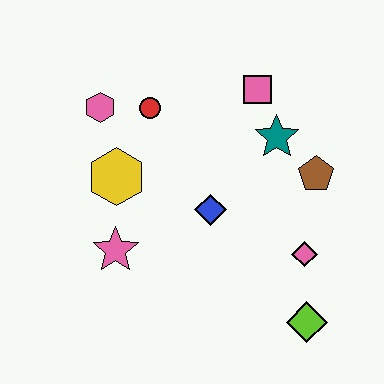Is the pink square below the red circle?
No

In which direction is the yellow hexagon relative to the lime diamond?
The yellow hexagon is to the left of the lime diamond.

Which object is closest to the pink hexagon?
The red circle is closest to the pink hexagon.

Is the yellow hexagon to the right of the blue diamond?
No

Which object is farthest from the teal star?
The pink star is farthest from the teal star.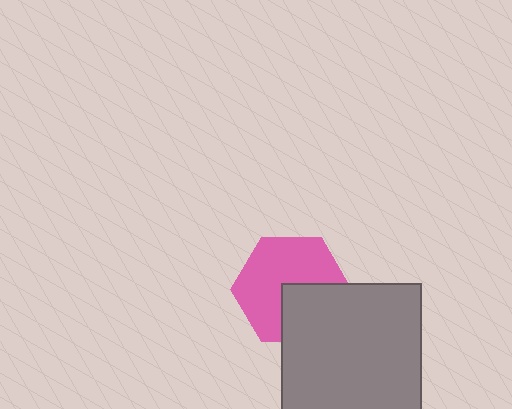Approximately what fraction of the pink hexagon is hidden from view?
Roughly 35% of the pink hexagon is hidden behind the gray square.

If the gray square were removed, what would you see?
You would see the complete pink hexagon.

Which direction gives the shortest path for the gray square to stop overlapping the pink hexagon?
Moving toward the lower-right gives the shortest separation.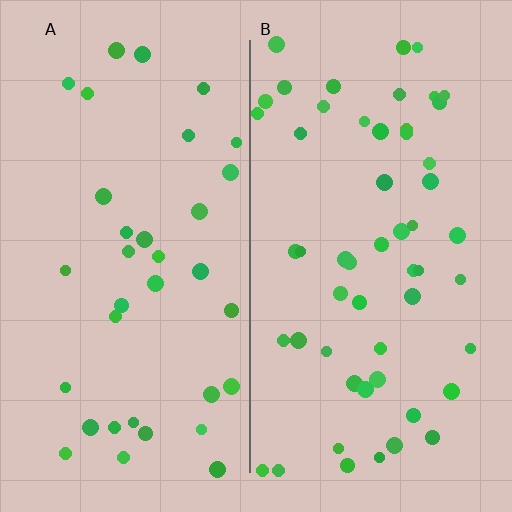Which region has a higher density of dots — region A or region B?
B (the right).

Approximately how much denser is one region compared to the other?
Approximately 1.6× — region B over region A.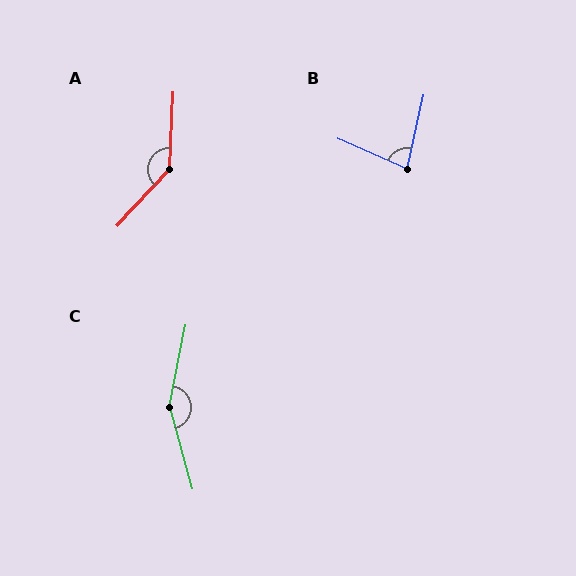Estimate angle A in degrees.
Approximately 140 degrees.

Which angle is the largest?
C, at approximately 153 degrees.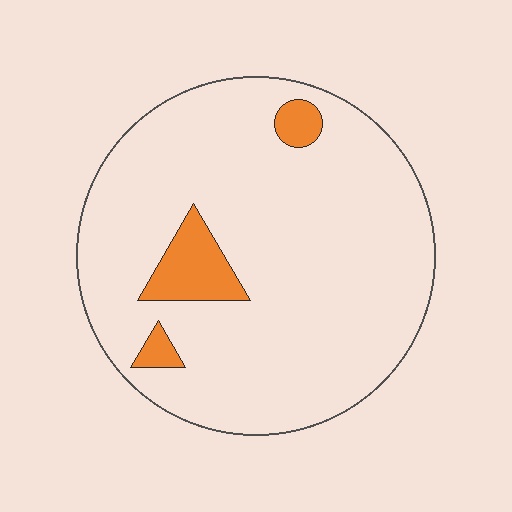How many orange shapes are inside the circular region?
3.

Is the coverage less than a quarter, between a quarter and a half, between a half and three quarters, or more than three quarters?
Less than a quarter.